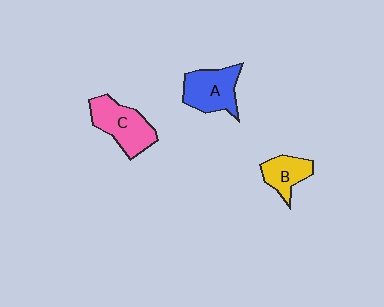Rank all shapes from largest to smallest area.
From largest to smallest: C (pink), A (blue), B (yellow).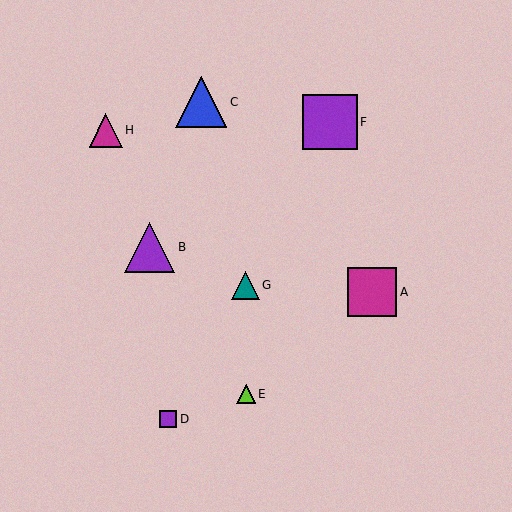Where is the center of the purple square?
The center of the purple square is at (330, 122).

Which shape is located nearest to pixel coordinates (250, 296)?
The teal triangle (labeled G) at (245, 285) is nearest to that location.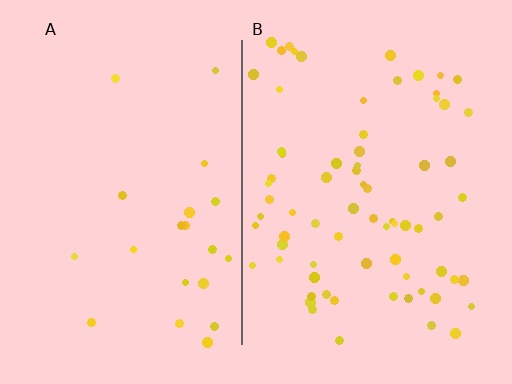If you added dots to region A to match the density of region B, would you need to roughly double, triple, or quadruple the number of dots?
Approximately triple.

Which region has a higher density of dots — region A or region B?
B (the right).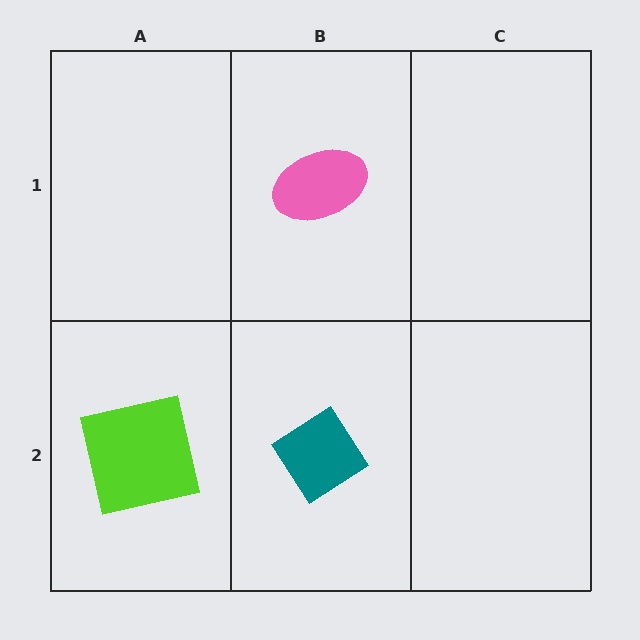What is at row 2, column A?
A lime square.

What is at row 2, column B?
A teal diamond.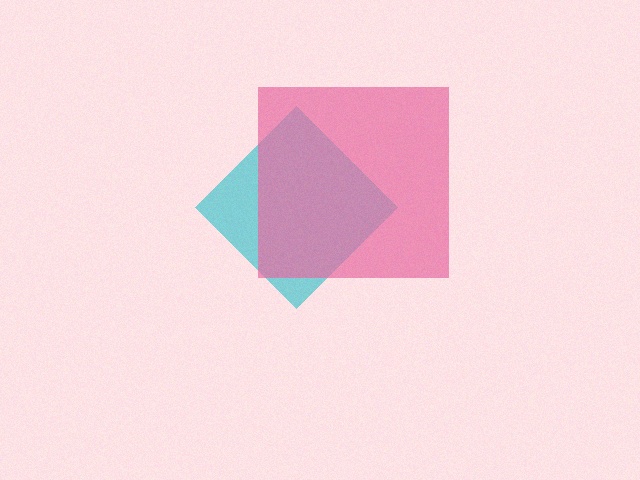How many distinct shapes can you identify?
There are 2 distinct shapes: a cyan diamond, a pink square.